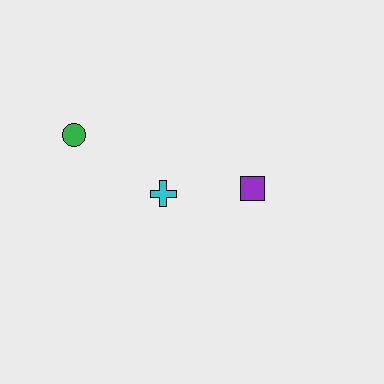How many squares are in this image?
There is 1 square.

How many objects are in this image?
There are 3 objects.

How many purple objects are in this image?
There is 1 purple object.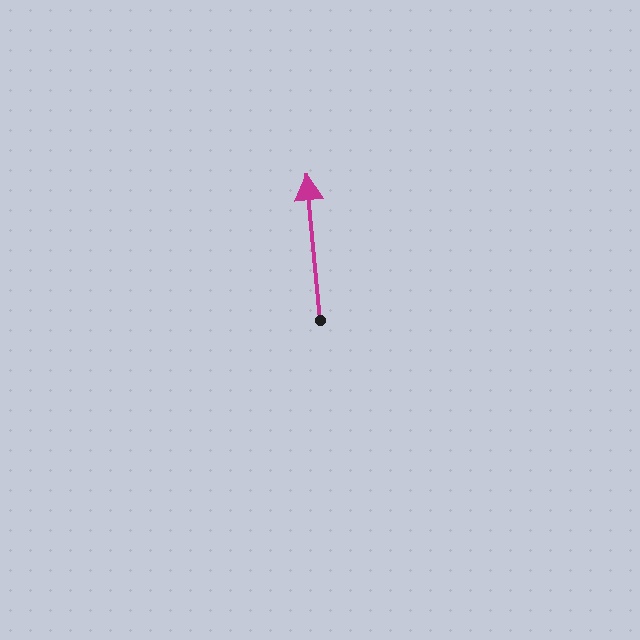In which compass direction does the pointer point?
North.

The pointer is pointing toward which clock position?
Roughly 12 o'clock.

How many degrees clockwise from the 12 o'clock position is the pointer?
Approximately 355 degrees.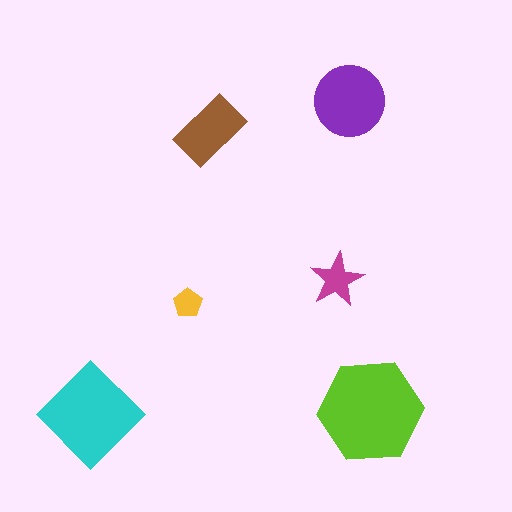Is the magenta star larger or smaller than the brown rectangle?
Smaller.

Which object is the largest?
The lime hexagon.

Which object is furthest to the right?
The lime hexagon is rightmost.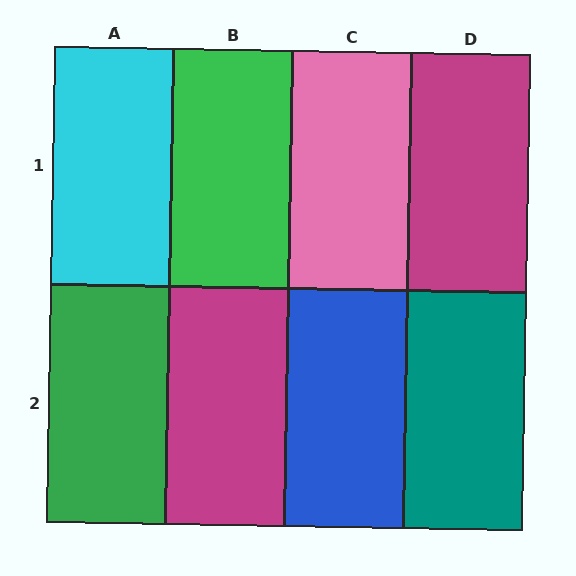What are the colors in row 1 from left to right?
Cyan, green, pink, magenta.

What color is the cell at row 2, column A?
Green.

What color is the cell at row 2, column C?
Blue.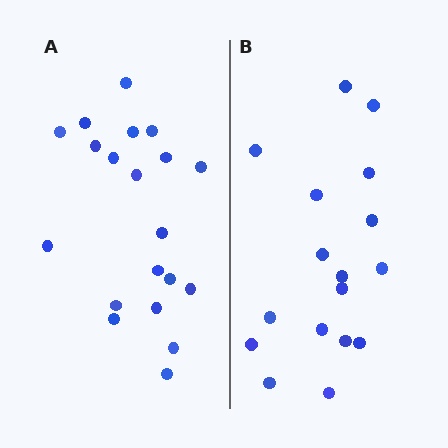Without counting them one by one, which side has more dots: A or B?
Region A (the left region) has more dots.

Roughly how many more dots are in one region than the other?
Region A has just a few more — roughly 2 or 3 more dots than region B.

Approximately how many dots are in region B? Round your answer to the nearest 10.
About 20 dots. (The exact count is 17, which rounds to 20.)